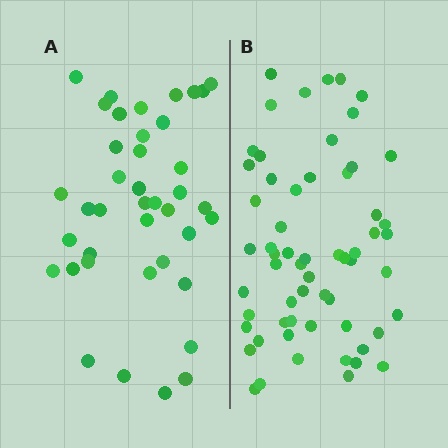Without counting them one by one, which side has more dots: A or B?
Region B (the right region) has more dots.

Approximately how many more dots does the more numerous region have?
Region B has approximately 20 more dots than region A.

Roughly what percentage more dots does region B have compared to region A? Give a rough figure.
About 50% more.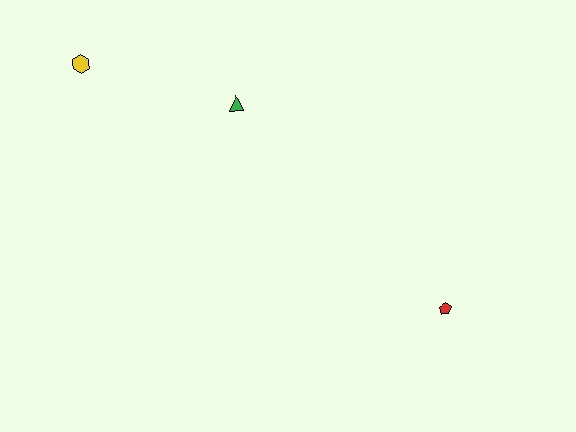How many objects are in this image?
There are 3 objects.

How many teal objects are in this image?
There are no teal objects.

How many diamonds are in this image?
There are no diamonds.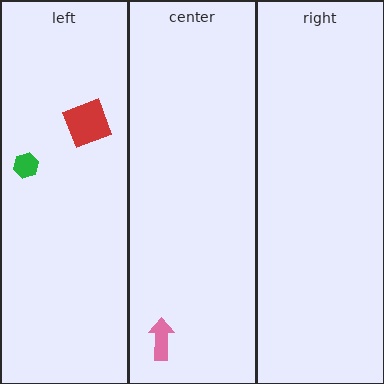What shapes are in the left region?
The green hexagon, the red square.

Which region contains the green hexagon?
The left region.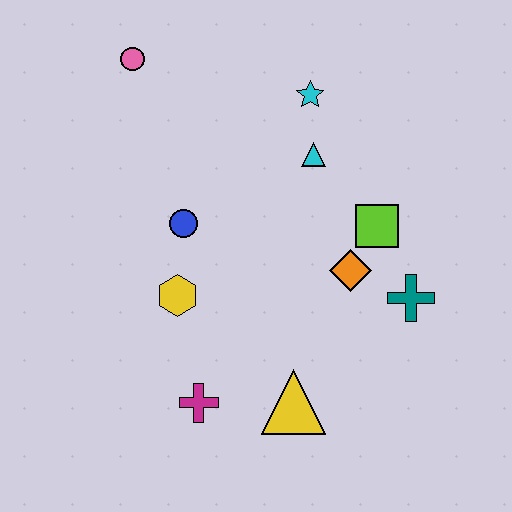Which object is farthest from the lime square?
The pink circle is farthest from the lime square.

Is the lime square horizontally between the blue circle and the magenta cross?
No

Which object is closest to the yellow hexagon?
The blue circle is closest to the yellow hexagon.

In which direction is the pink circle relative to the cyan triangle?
The pink circle is to the left of the cyan triangle.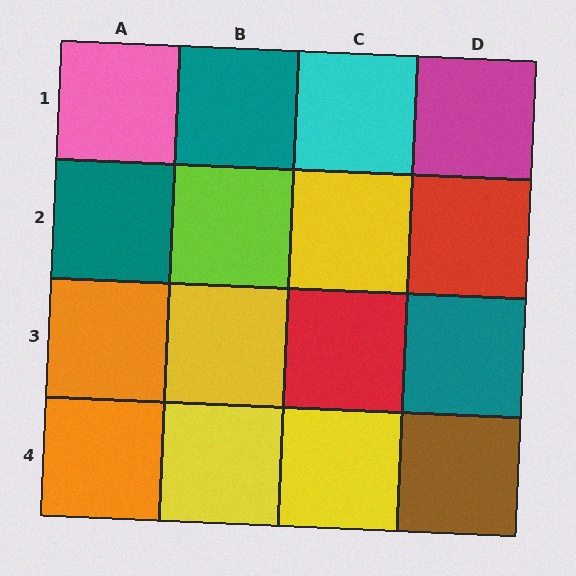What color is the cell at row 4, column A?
Orange.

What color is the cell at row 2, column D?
Red.